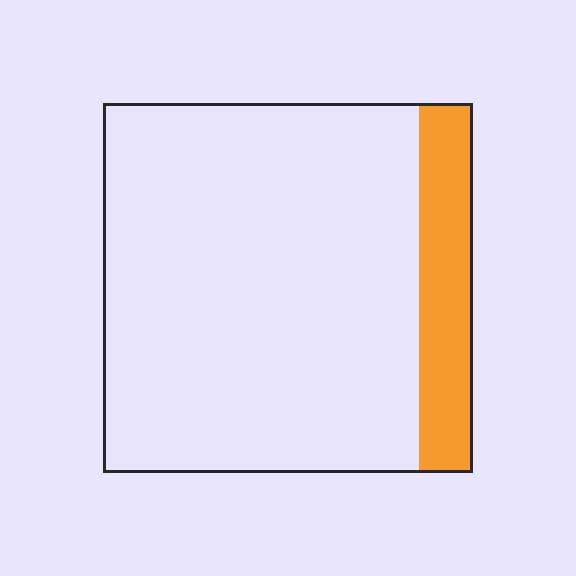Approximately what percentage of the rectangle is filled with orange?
Approximately 15%.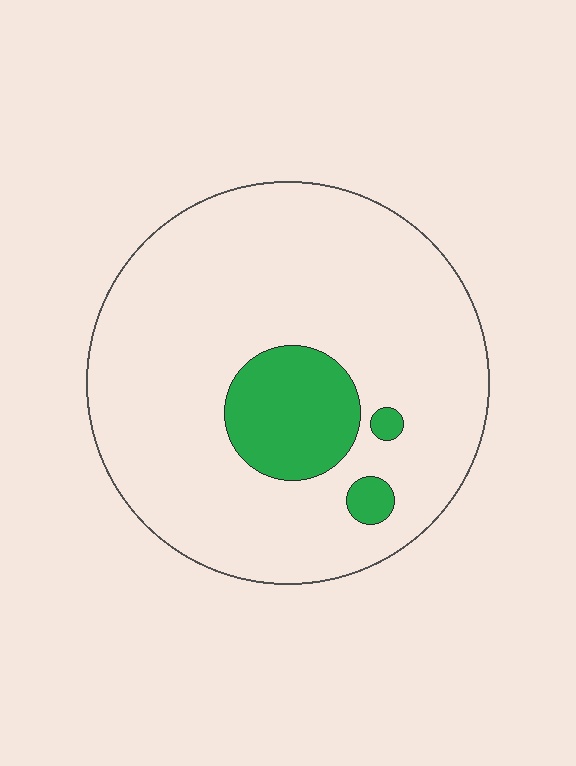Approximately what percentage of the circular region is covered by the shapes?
Approximately 15%.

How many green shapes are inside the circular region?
3.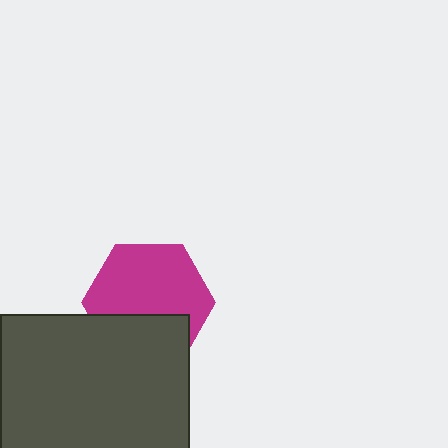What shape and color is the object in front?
The object in front is a dark gray rectangle.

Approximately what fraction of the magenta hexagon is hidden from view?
Roughly 35% of the magenta hexagon is hidden behind the dark gray rectangle.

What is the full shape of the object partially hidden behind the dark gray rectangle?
The partially hidden object is a magenta hexagon.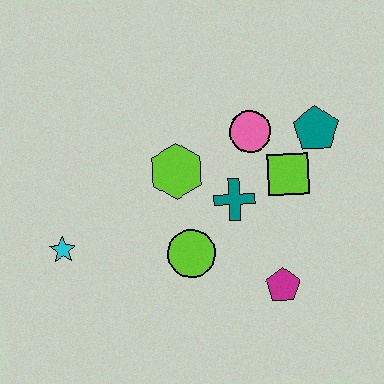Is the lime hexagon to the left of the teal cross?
Yes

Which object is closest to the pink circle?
The lime square is closest to the pink circle.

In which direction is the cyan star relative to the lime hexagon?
The cyan star is to the left of the lime hexagon.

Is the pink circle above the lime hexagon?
Yes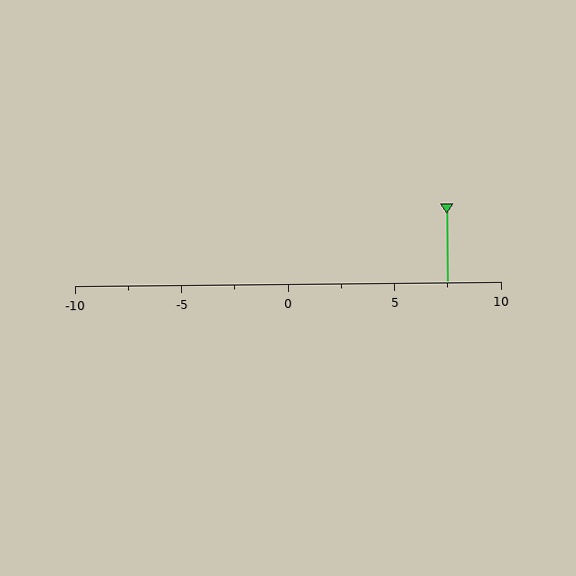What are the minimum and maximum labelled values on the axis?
The axis runs from -10 to 10.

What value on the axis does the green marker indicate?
The marker indicates approximately 7.5.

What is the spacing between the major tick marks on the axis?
The major ticks are spaced 5 apart.